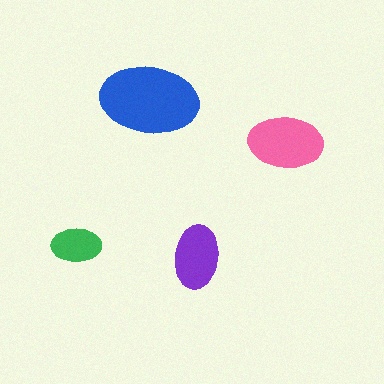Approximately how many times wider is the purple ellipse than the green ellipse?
About 1.5 times wider.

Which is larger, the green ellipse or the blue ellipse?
The blue one.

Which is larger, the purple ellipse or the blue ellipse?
The blue one.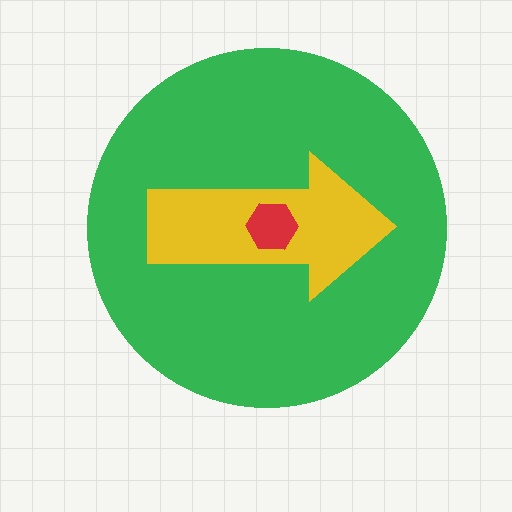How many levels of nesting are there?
3.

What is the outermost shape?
The green circle.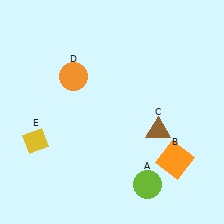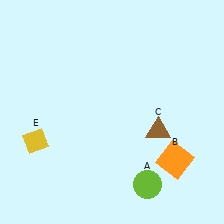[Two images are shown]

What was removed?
The orange circle (D) was removed in Image 2.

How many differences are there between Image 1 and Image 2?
There is 1 difference between the two images.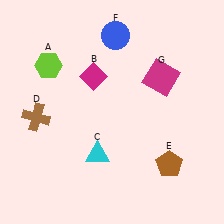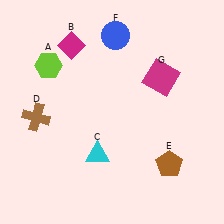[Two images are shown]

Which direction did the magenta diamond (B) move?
The magenta diamond (B) moved up.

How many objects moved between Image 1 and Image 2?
1 object moved between the two images.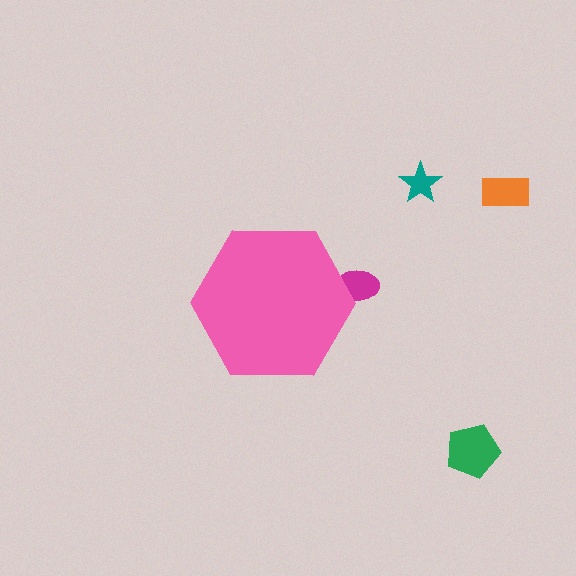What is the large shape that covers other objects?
A pink hexagon.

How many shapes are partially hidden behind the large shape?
1 shape is partially hidden.